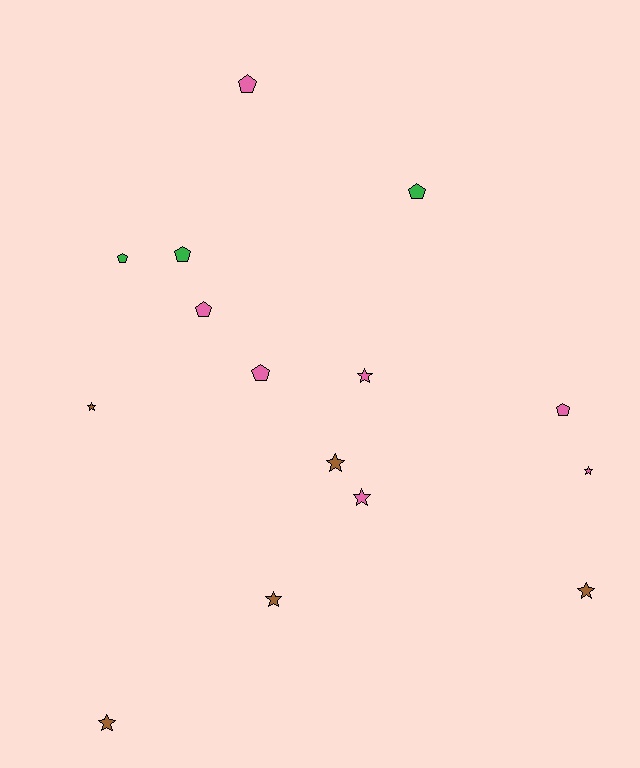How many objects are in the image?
There are 15 objects.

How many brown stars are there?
There are 5 brown stars.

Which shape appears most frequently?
Star, with 8 objects.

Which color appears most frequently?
Pink, with 7 objects.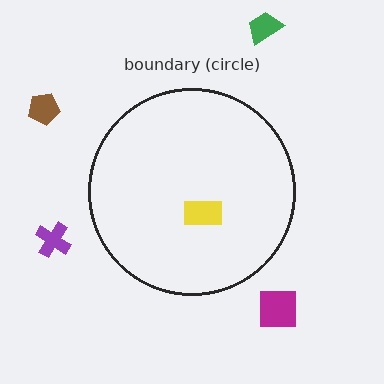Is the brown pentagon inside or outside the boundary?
Outside.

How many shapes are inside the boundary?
1 inside, 4 outside.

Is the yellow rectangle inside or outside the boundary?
Inside.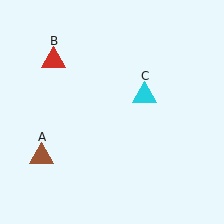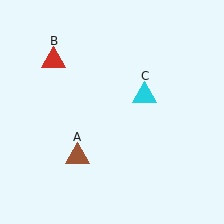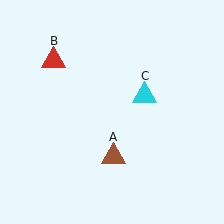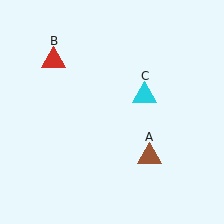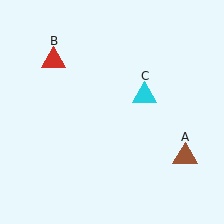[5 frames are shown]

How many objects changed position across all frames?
1 object changed position: brown triangle (object A).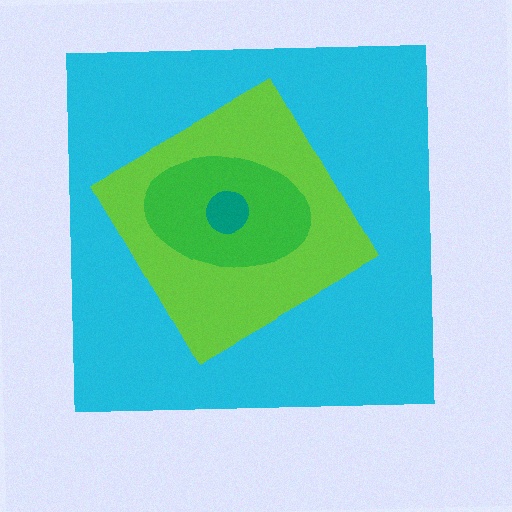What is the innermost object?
The teal circle.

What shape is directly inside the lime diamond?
The green ellipse.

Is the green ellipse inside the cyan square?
Yes.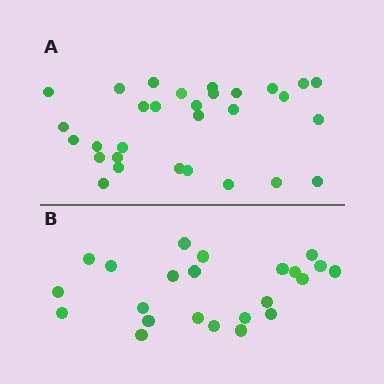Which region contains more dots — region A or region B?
Region A (the top region) has more dots.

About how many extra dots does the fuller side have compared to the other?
Region A has roughly 8 or so more dots than region B.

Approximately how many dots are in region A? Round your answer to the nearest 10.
About 30 dots.